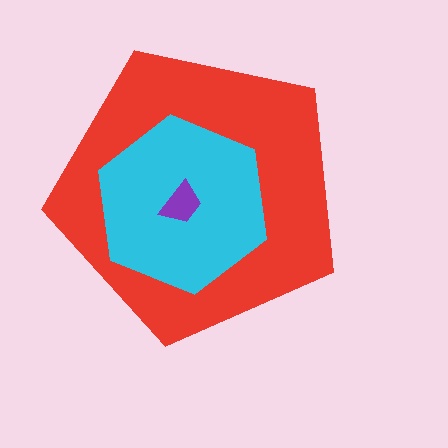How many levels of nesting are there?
3.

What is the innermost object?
The purple trapezoid.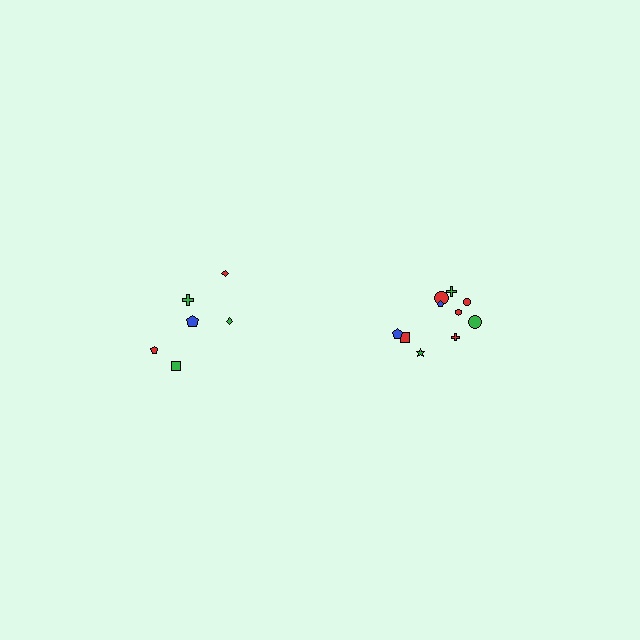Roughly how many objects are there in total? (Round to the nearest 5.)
Roughly 15 objects in total.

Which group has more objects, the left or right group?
The right group.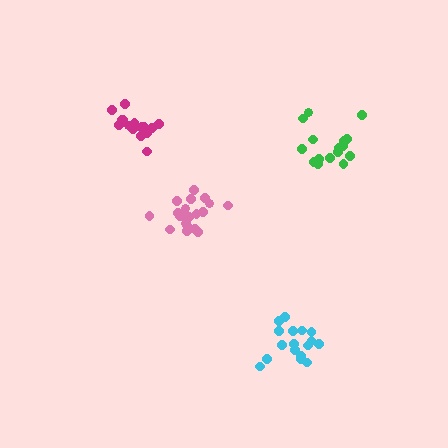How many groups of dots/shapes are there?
There are 4 groups.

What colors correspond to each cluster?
The clusters are colored: cyan, pink, green, magenta.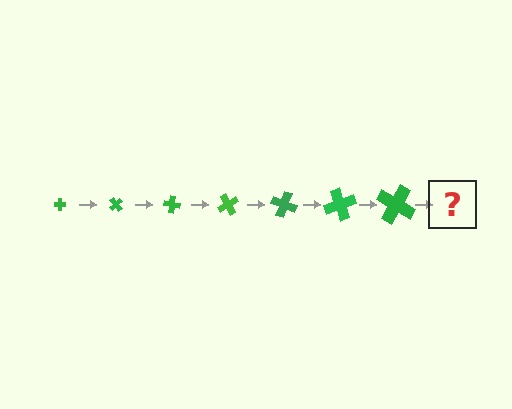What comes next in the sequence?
The next element should be a cross, larger than the previous one and rotated 350 degrees from the start.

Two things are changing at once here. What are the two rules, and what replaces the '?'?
The two rules are that the cross grows larger each step and it rotates 50 degrees each step. The '?' should be a cross, larger than the previous one and rotated 350 degrees from the start.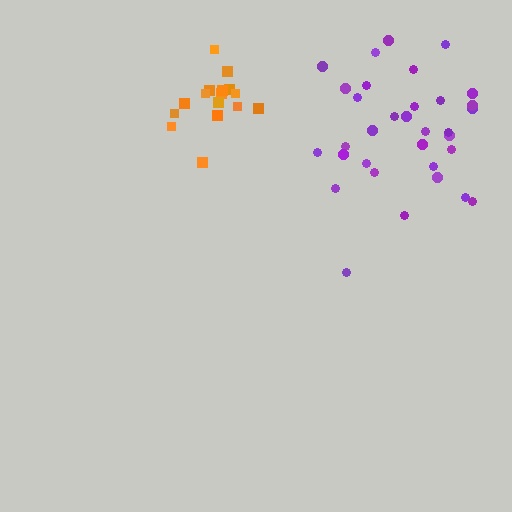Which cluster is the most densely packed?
Orange.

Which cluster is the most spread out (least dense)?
Purple.